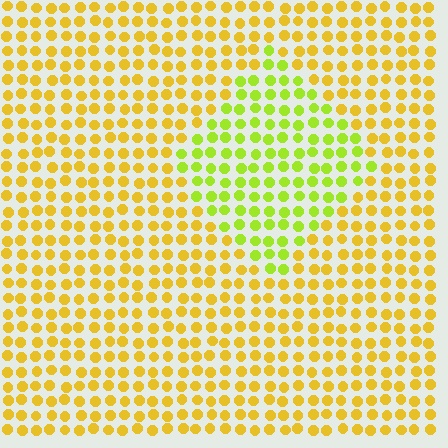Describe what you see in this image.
The image is filled with small yellow elements in a uniform arrangement. A diamond-shaped region is visible where the elements are tinted to a slightly different hue, forming a subtle color boundary.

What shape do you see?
I see a diamond.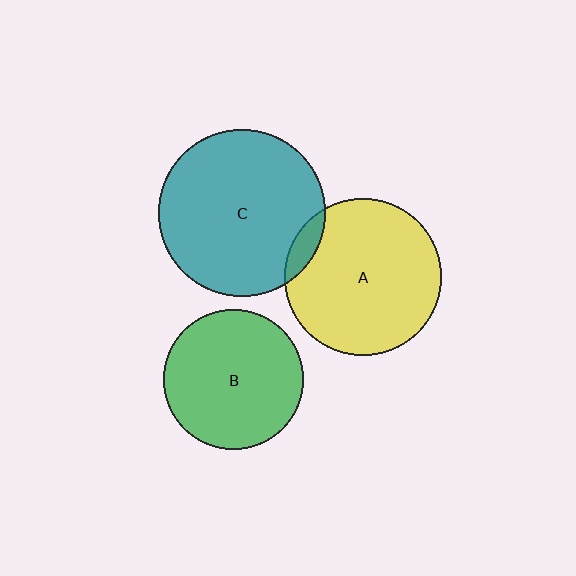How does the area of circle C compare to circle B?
Approximately 1.4 times.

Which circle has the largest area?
Circle C (teal).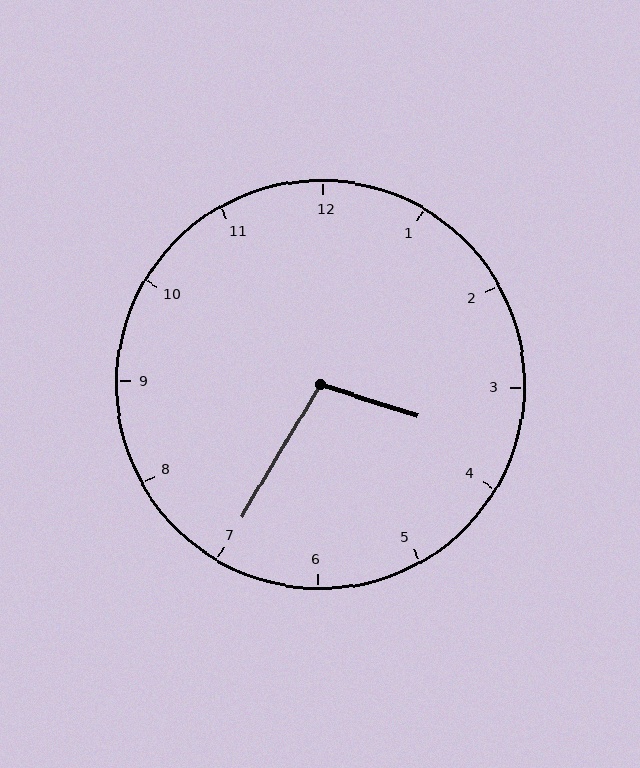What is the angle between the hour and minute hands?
Approximately 102 degrees.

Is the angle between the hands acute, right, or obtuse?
It is obtuse.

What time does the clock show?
3:35.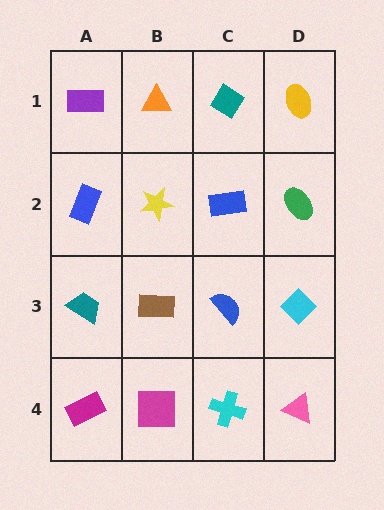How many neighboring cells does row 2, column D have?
3.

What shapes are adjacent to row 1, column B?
A yellow star (row 2, column B), a purple rectangle (row 1, column A), a teal diamond (row 1, column C).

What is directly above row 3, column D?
A green ellipse.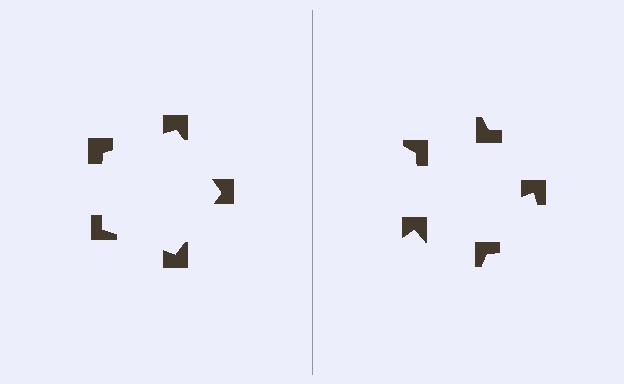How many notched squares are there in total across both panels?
10 — 5 on each side.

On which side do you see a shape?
An illusory pentagon appears on the left side. On the right side the wedge cuts are rotated, so no coherent shape forms.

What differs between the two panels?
The notched squares are positioned identically on both sides; only the wedge orientations differ. On the left they align to a pentagon; on the right they are misaligned.